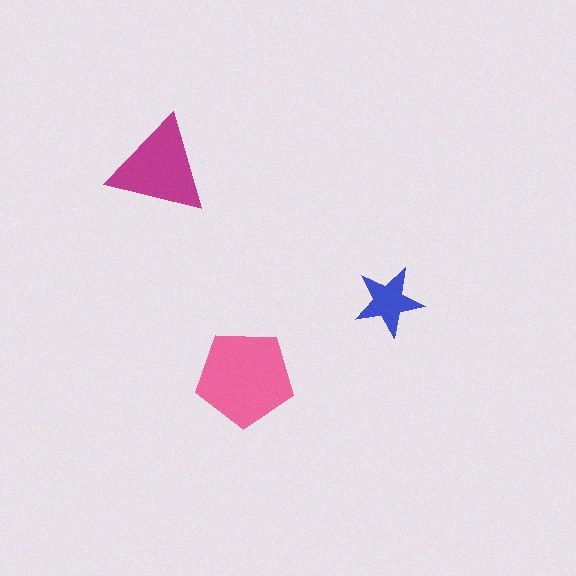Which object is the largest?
The pink pentagon.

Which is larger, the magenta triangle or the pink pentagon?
The pink pentagon.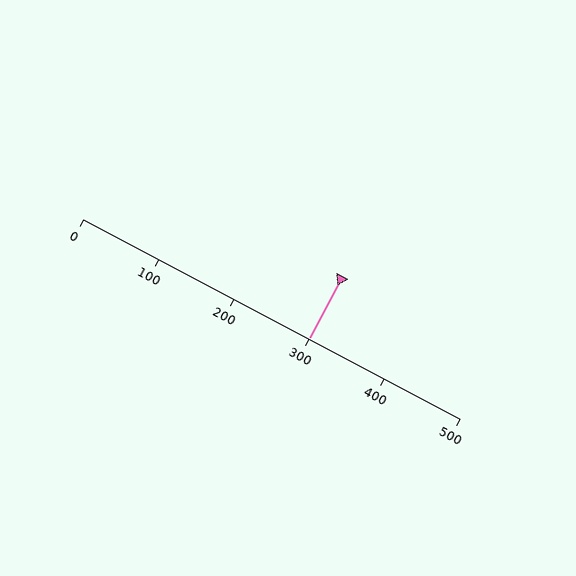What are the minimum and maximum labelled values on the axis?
The axis runs from 0 to 500.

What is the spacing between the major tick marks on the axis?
The major ticks are spaced 100 apart.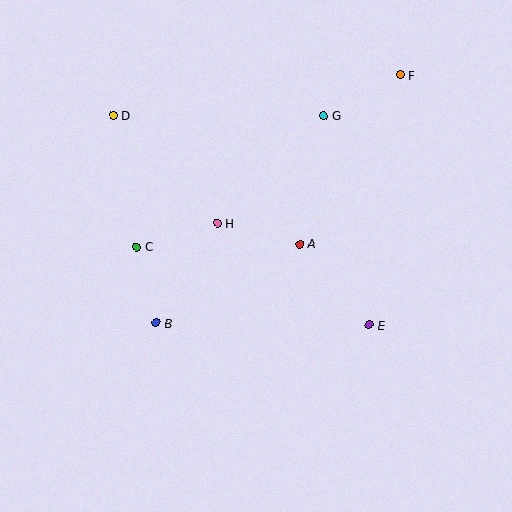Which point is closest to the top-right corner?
Point F is closest to the top-right corner.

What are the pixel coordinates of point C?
Point C is at (137, 247).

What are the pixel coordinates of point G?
Point G is at (324, 116).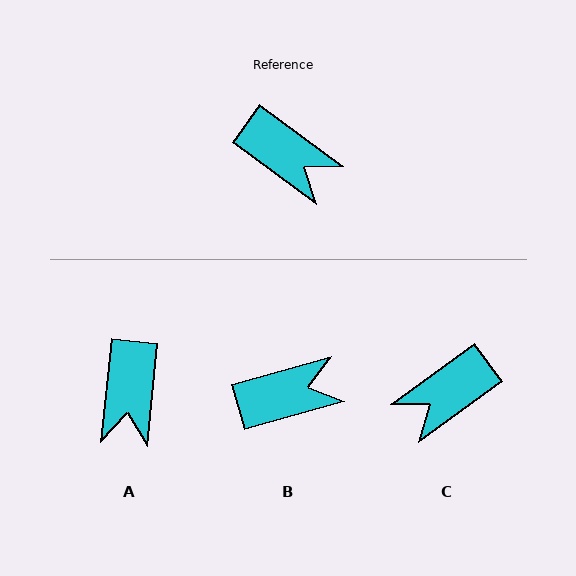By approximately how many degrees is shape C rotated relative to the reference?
Approximately 108 degrees clockwise.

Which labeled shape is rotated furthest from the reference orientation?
C, about 108 degrees away.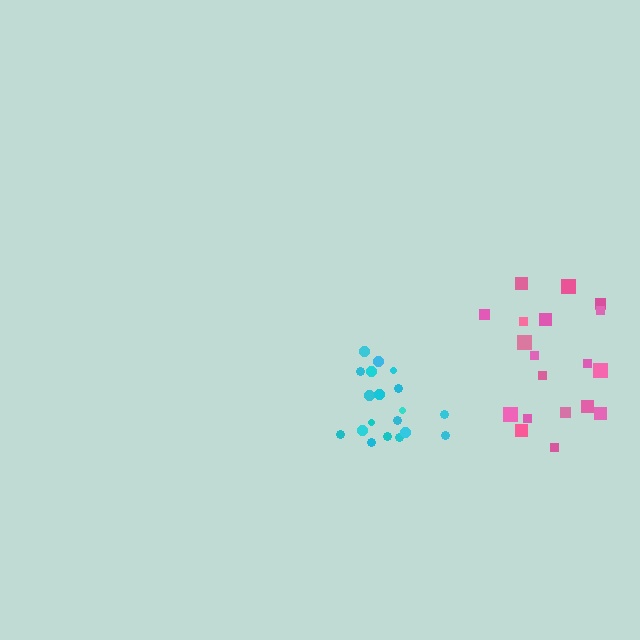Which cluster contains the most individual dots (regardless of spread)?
Pink (21).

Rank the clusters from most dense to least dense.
cyan, pink.